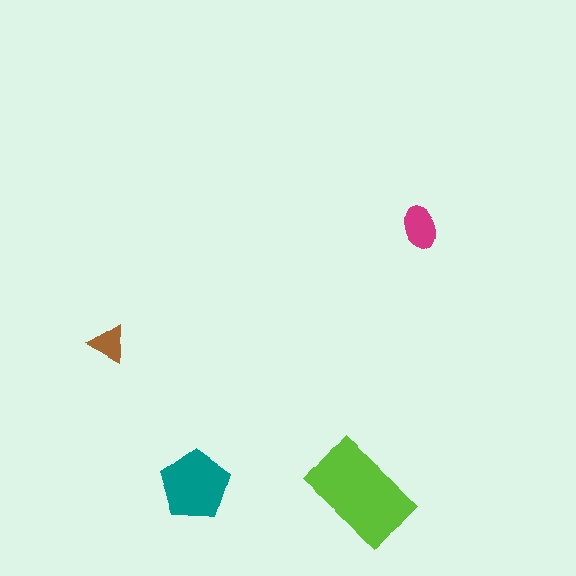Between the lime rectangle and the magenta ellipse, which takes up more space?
The lime rectangle.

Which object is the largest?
The lime rectangle.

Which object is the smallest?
The brown triangle.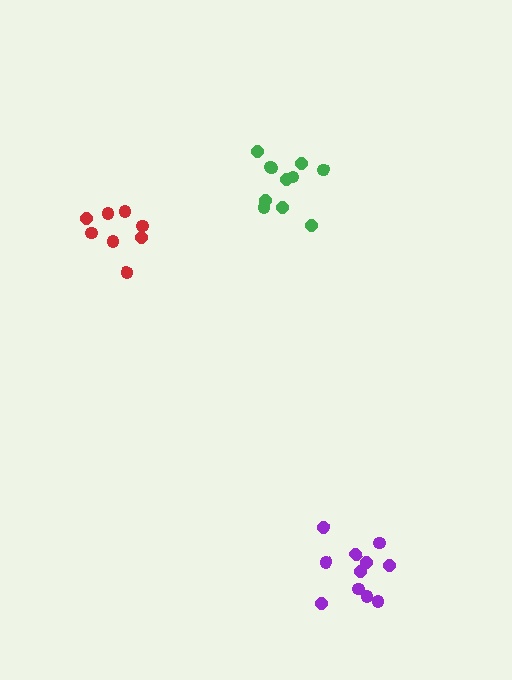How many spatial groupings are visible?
There are 3 spatial groupings.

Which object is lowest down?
The purple cluster is bottommost.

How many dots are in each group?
Group 1: 11 dots, Group 2: 11 dots, Group 3: 8 dots (30 total).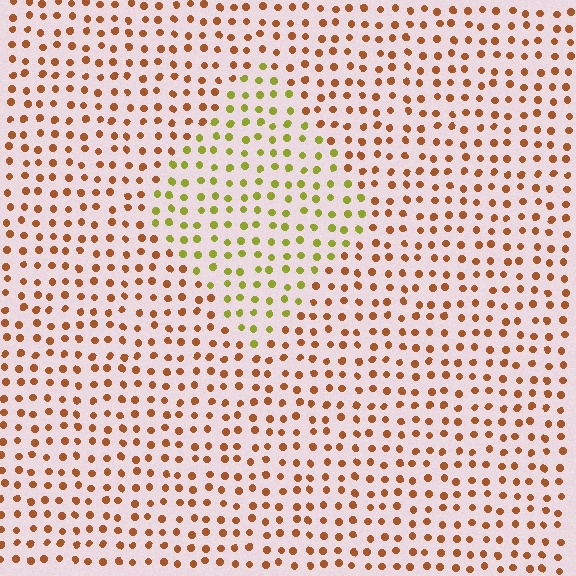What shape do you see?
I see a diamond.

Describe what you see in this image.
The image is filled with small brown elements in a uniform arrangement. A diamond-shaped region is visible where the elements are tinted to a slightly different hue, forming a subtle color boundary.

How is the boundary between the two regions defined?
The boundary is defined purely by a slight shift in hue (about 50 degrees). Spacing, size, and orientation are identical on both sides.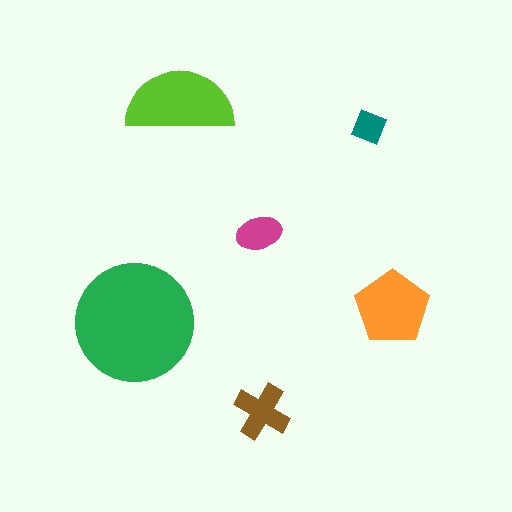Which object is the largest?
The green circle.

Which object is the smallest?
The teal diamond.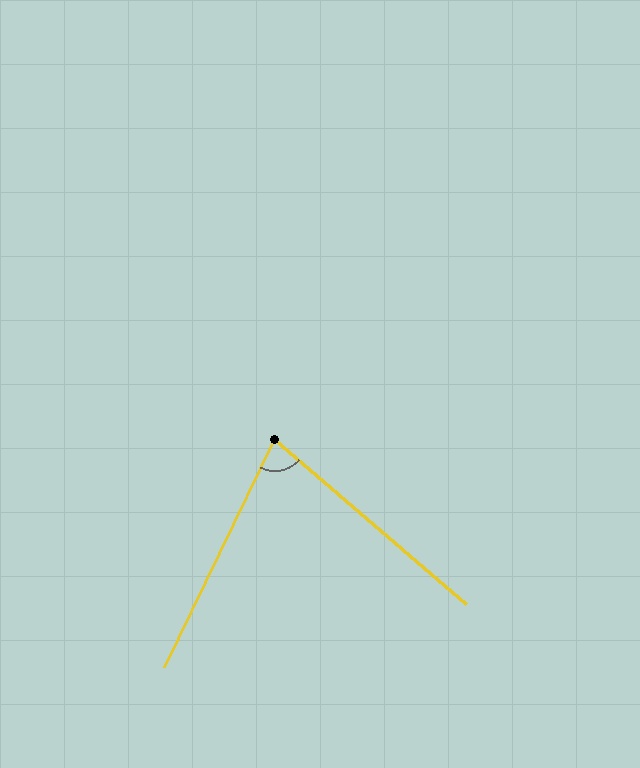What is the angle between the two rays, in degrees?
Approximately 75 degrees.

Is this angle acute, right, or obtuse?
It is acute.